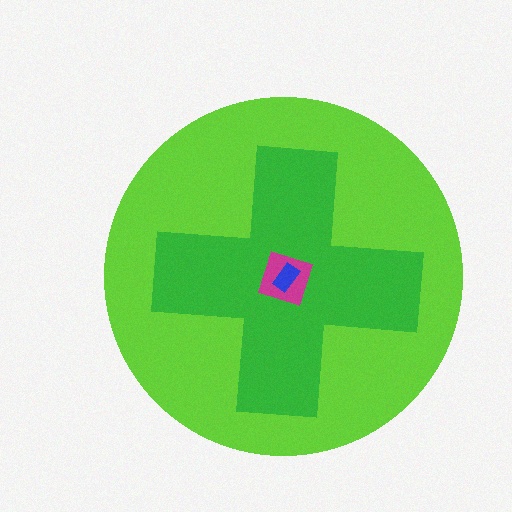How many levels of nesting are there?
4.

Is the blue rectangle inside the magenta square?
Yes.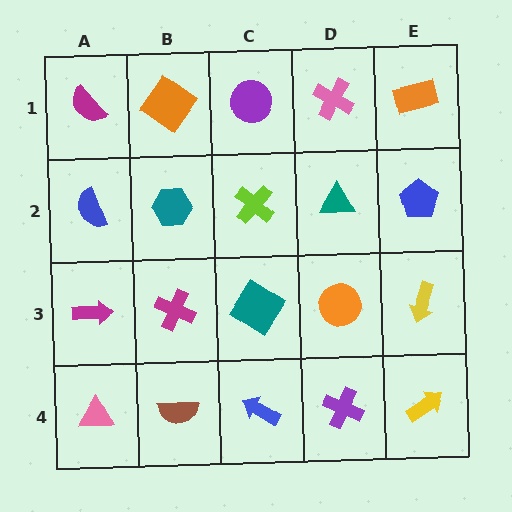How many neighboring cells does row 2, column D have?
4.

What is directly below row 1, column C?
A lime cross.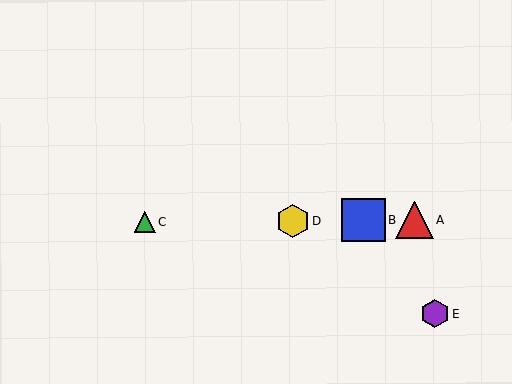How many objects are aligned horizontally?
4 objects (A, B, C, D) are aligned horizontally.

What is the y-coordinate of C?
Object C is at y≈222.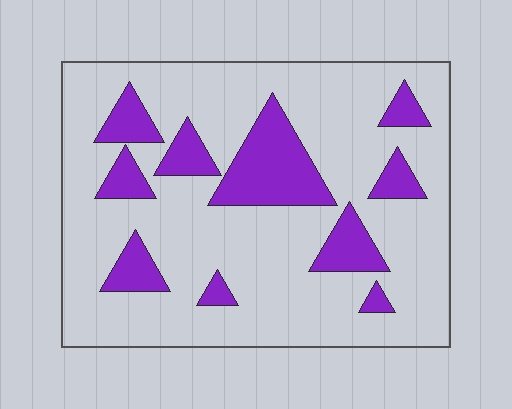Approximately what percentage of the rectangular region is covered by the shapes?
Approximately 20%.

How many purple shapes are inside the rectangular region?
10.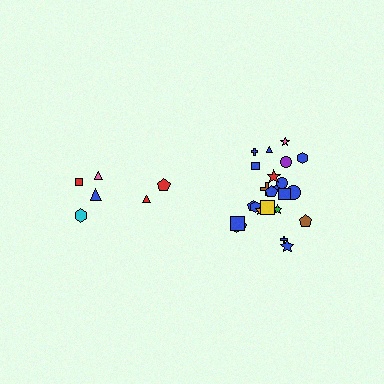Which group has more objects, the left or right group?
The right group.